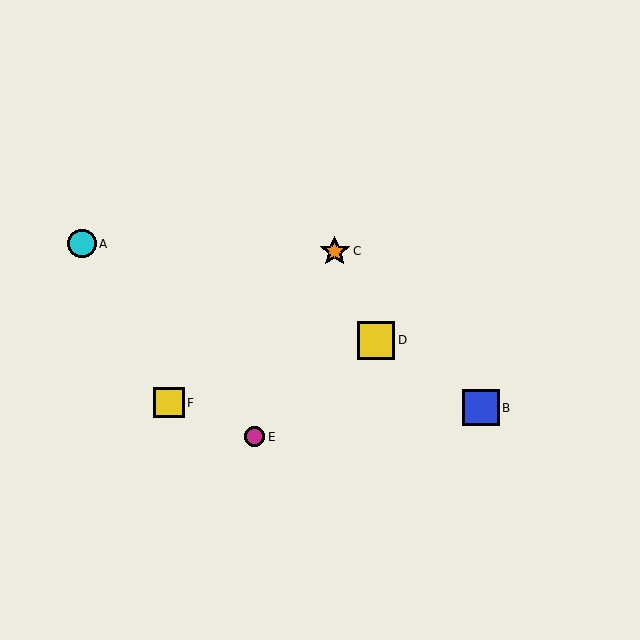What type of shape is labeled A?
Shape A is a cyan circle.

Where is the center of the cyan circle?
The center of the cyan circle is at (82, 244).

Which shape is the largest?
The yellow square (labeled D) is the largest.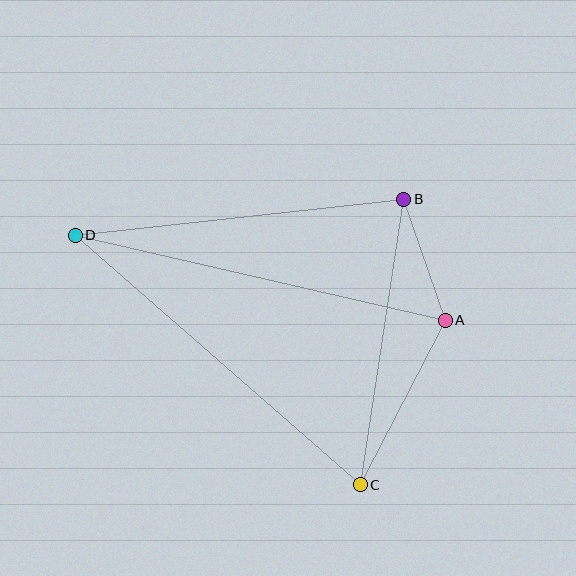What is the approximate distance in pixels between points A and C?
The distance between A and C is approximately 185 pixels.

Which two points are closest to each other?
Points A and B are closest to each other.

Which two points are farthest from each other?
Points A and D are farthest from each other.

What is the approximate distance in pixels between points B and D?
The distance between B and D is approximately 330 pixels.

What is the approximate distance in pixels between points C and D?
The distance between C and D is approximately 379 pixels.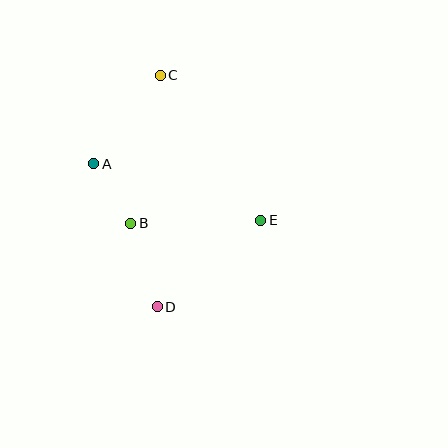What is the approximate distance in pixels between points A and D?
The distance between A and D is approximately 156 pixels.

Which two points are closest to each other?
Points A and B are closest to each other.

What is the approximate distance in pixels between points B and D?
The distance between B and D is approximately 88 pixels.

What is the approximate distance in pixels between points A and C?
The distance between A and C is approximately 111 pixels.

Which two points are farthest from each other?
Points C and D are farthest from each other.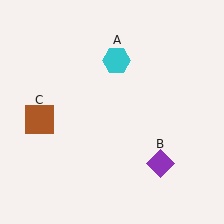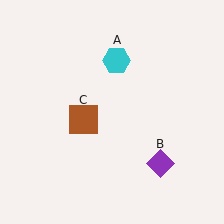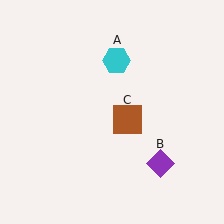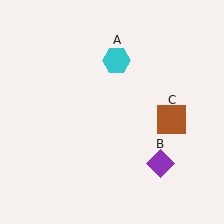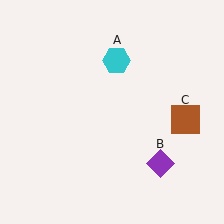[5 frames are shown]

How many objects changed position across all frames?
1 object changed position: brown square (object C).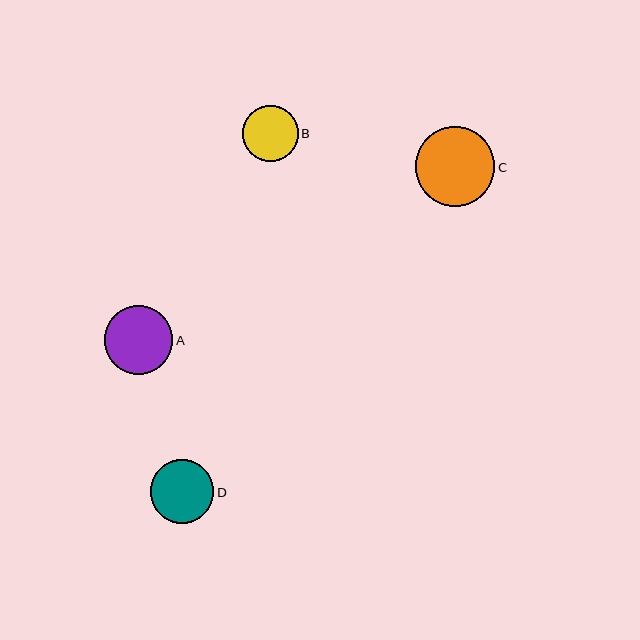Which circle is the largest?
Circle C is the largest with a size of approximately 80 pixels.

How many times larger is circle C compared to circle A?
Circle C is approximately 1.2 times the size of circle A.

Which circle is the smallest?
Circle B is the smallest with a size of approximately 56 pixels.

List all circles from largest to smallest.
From largest to smallest: C, A, D, B.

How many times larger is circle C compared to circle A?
Circle C is approximately 1.2 times the size of circle A.